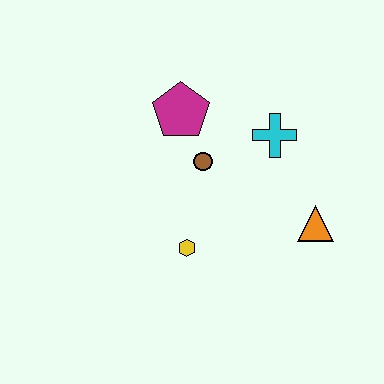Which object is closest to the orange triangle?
The cyan cross is closest to the orange triangle.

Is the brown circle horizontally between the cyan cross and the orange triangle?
No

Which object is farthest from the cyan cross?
The yellow hexagon is farthest from the cyan cross.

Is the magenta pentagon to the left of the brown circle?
Yes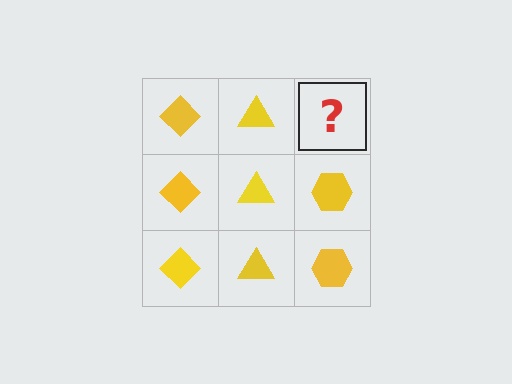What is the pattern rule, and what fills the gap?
The rule is that each column has a consistent shape. The gap should be filled with a yellow hexagon.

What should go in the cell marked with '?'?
The missing cell should contain a yellow hexagon.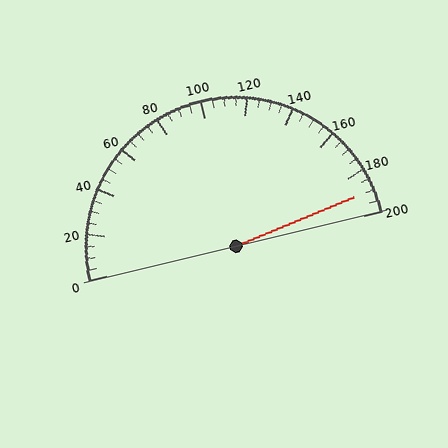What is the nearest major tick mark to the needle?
The nearest major tick mark is 200.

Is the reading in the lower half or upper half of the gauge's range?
The reading is in the upper half of the range (0 to 200).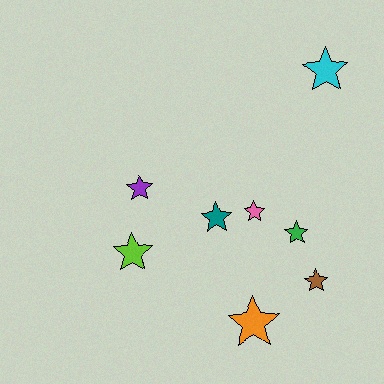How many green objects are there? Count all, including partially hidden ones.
There is 1 green object.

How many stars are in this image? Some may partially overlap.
There are 8 stars.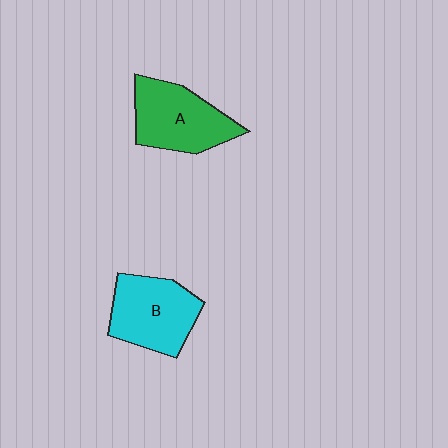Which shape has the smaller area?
Shape B (cyan).